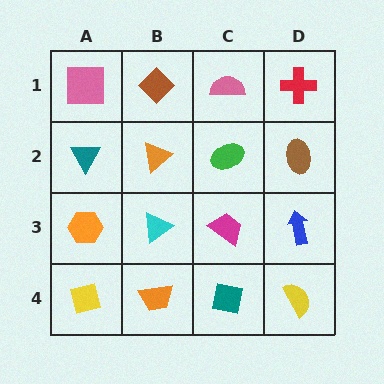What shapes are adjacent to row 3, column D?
A brown ellipse (row 2, column D), a yellow semicircle (row 4, column D), a magenta trapezoid (row 3, column C).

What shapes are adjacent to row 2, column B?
A brown diamond (row 1, column B), a cyan triangle (row 3, column B), a teal triangle (row 2, column A), a green ellipse (row 2, column C).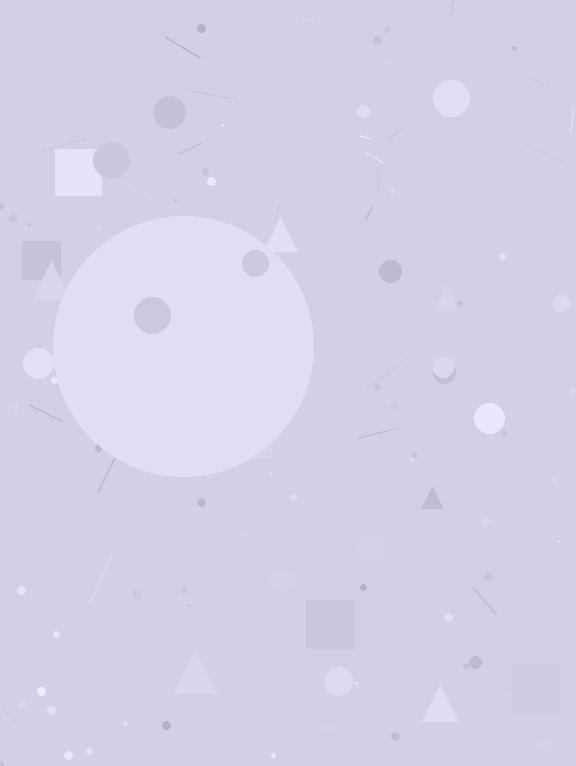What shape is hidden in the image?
A circle is hidden in the image.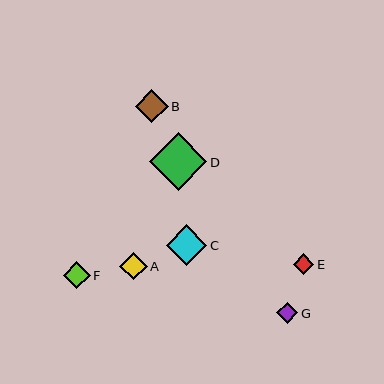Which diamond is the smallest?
Diamond E is the smallest with a size of approximately 20 pixels.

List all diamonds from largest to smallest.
From largest to smallest: D, C, B, A, F, G, E.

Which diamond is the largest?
Diamond D is the largest with a size of approximately 57 pixels.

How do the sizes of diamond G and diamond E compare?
Diamond G and diamond E are approximately the same size.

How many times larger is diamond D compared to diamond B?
Diamond D is approximately 1.7 times the size of diamond B.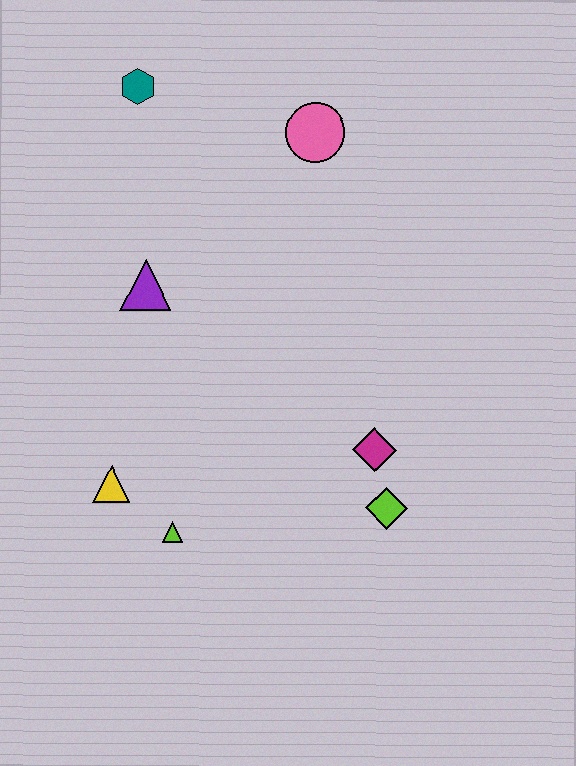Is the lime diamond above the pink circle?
No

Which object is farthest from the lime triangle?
The teal hexagon is farthest from the lime triangle.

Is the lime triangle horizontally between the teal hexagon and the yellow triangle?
No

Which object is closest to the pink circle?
The teal hexagon is closest to the pink circle.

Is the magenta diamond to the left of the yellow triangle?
No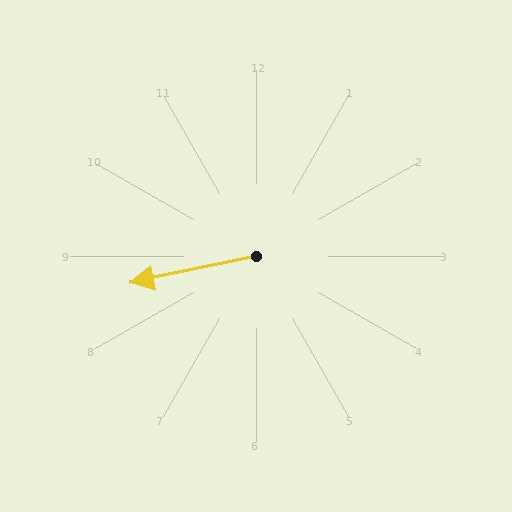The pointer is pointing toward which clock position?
Roughly 9 o'clock.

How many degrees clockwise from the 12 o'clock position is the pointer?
Approximately 258 degrees.